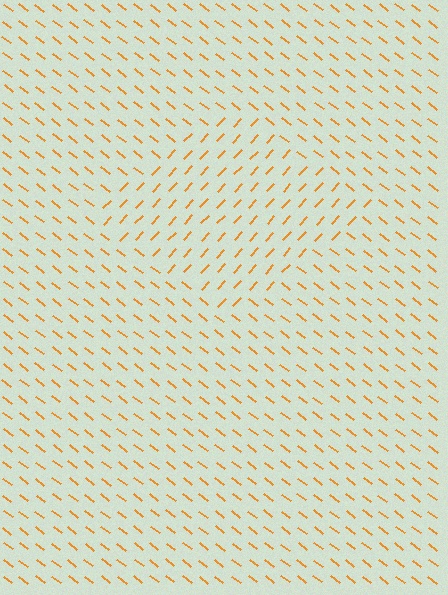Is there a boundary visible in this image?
Yes, there is a texture boundary formed by a change in line orientation.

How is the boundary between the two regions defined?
The boundary is defined purely by a change in line orientation (approximately 84 degrees difference). All lines are the same color and thickness.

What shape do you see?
I see a diamond.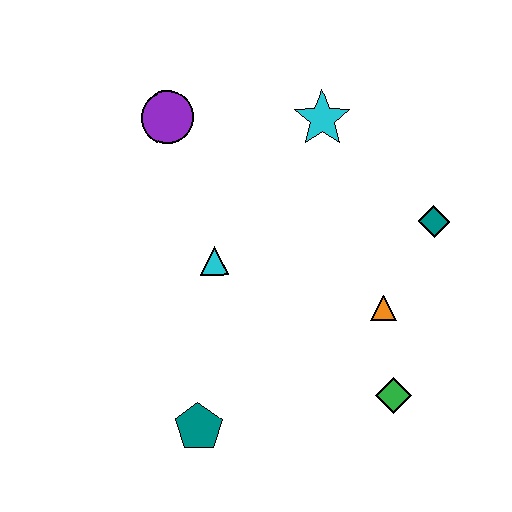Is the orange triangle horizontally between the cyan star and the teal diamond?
Yes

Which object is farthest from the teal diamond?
The teal pentagon is farthest from the teal diamond.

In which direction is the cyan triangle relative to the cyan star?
The cyan triangle is below the cyan star.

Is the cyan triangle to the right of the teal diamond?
No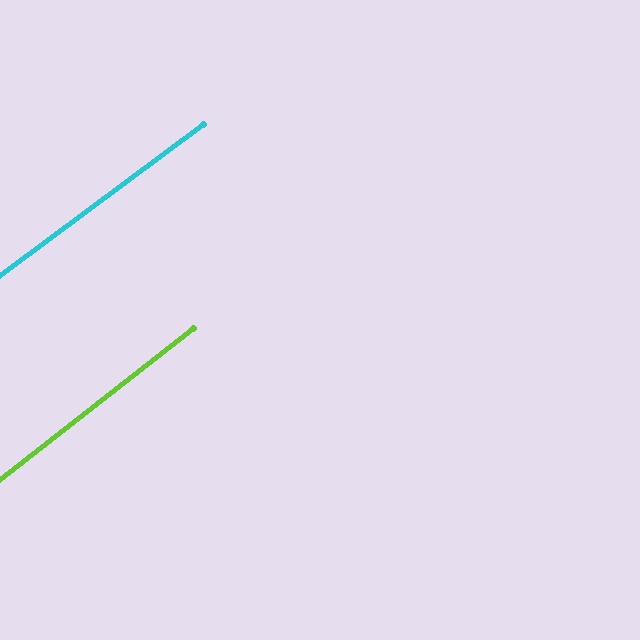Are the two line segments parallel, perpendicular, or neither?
Parallel — their directions differ by only 1.7°.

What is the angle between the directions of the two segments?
Approximately 2 degrees.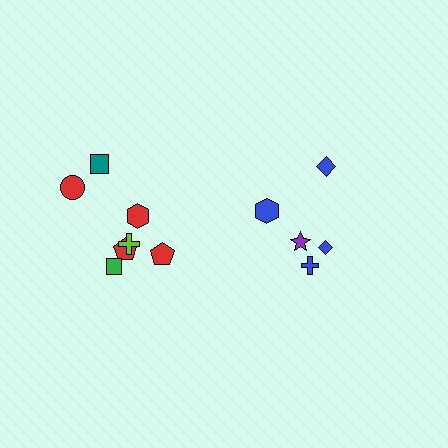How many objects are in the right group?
There are 5 objects.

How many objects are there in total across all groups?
There are 12 objects.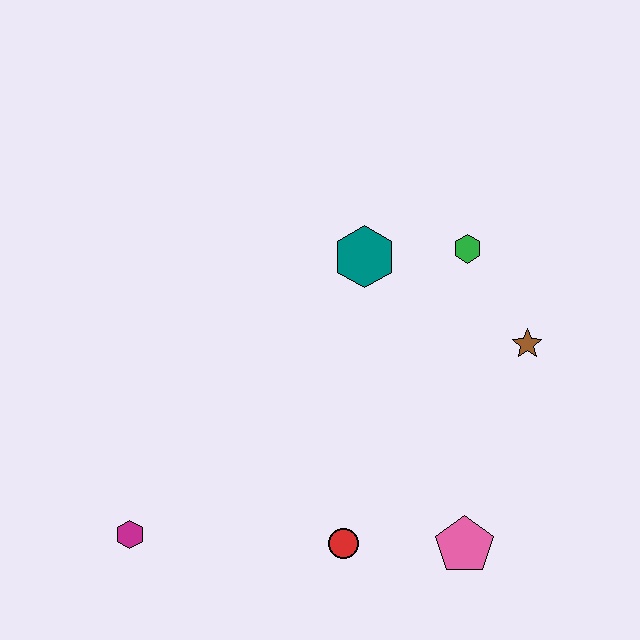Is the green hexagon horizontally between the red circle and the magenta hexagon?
No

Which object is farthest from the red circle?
The green hexagon is farthest from the red circle.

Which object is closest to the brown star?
The green hexagon is closest to the brown star.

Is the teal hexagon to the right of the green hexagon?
No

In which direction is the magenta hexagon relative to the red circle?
The magenta hexagon is to the left of the red circle.